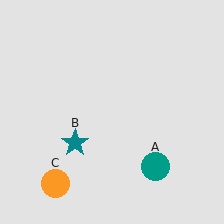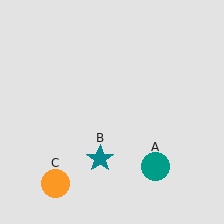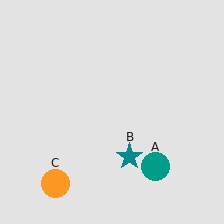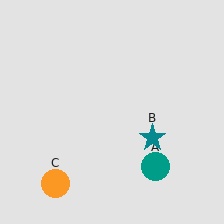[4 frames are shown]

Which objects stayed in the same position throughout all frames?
Teal circle (object A) and orange circle (object C) remained stationary.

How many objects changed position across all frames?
1 object changed position: teal star (object B).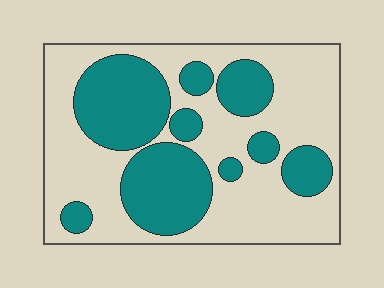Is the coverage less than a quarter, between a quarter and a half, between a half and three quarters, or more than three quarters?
Between a quarter and a half.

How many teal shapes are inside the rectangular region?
9.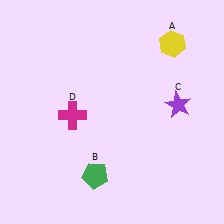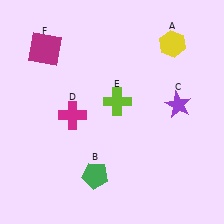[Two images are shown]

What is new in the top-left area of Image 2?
A magenta square (F) was added in the top-left area of Image 2.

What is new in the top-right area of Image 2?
A lime cross (E) was added in the top-right area of Image 2.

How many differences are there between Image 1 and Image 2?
There are 2 differences between the two images.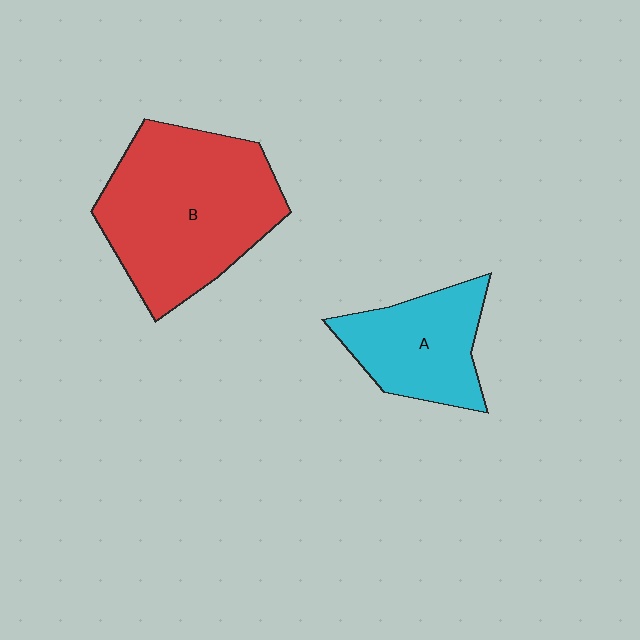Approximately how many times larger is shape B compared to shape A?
Approximately 1.8 times.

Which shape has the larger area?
Shape B (red).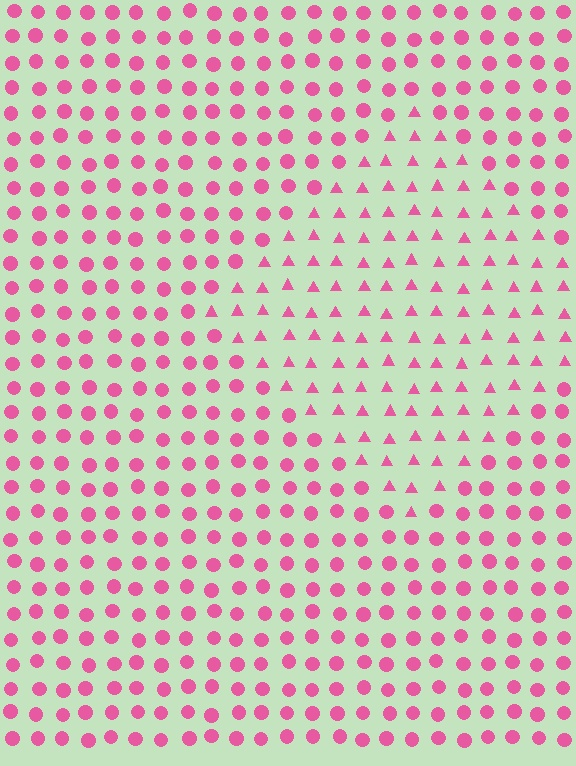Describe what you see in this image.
The image is filled with small pink elements arranged in a uniform grid. A diamond-shaped region contains triangles, while the surrounding area contains circles. The boundary is defined purely by the change in element shape.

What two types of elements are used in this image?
The image uses triangles inside the diamond region and circles outside it.